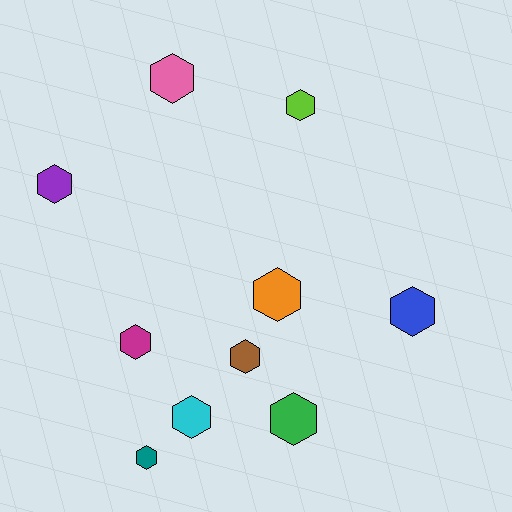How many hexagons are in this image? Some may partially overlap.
There are 10 hexagons.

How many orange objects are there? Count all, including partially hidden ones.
There is 1 orange object.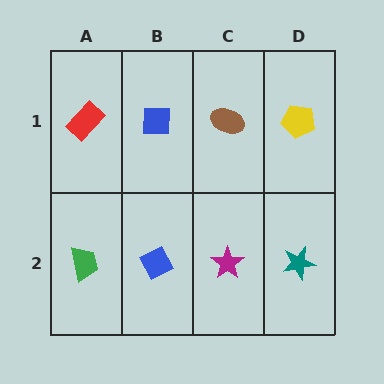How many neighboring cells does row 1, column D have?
2.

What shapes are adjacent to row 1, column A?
A green trapezoid (row 2, column A), a blue square (row 1, column B).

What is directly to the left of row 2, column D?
A magenta star.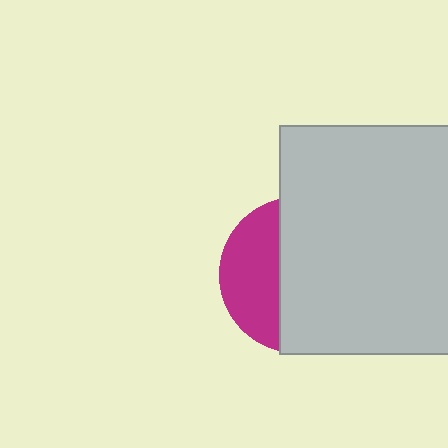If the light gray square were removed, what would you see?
You would see the complete magenta circle.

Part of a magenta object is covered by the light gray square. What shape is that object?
It is a circle.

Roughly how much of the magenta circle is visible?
A small part of it is visible (roughly 36%).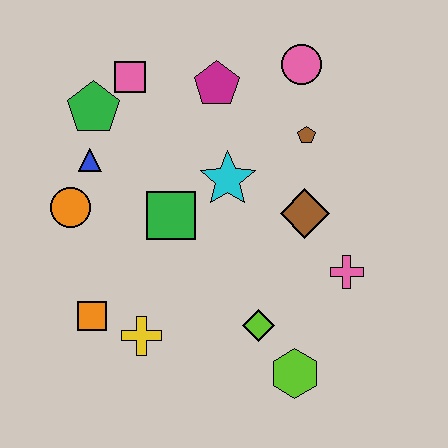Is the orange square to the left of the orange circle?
No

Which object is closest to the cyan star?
The green square is closest to the cyan star.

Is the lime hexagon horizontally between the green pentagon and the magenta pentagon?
No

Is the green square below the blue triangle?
Yes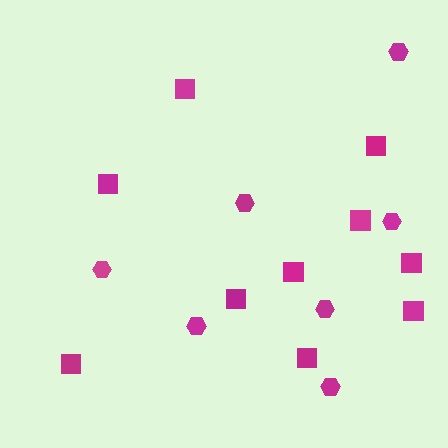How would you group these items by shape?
There are 2 groups: one group of squares (10) and one group of hexagons (7).